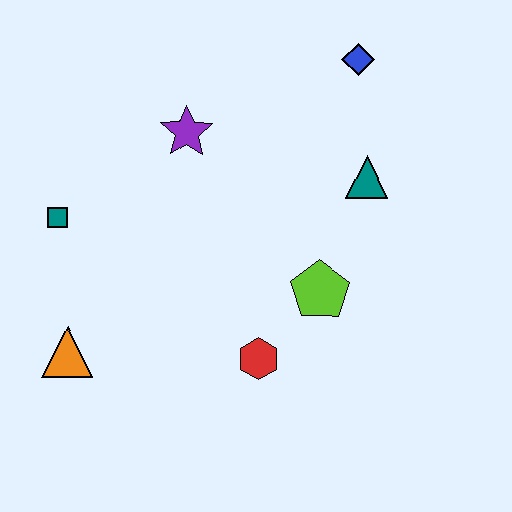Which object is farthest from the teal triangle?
The orange triangle is farthest from the teal triangle.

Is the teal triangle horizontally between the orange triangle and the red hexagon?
No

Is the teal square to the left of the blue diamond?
Yes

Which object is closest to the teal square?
The orange triangle is closest to the teal square.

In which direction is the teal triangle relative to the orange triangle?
The teal triangle is to the right of the orange triangle.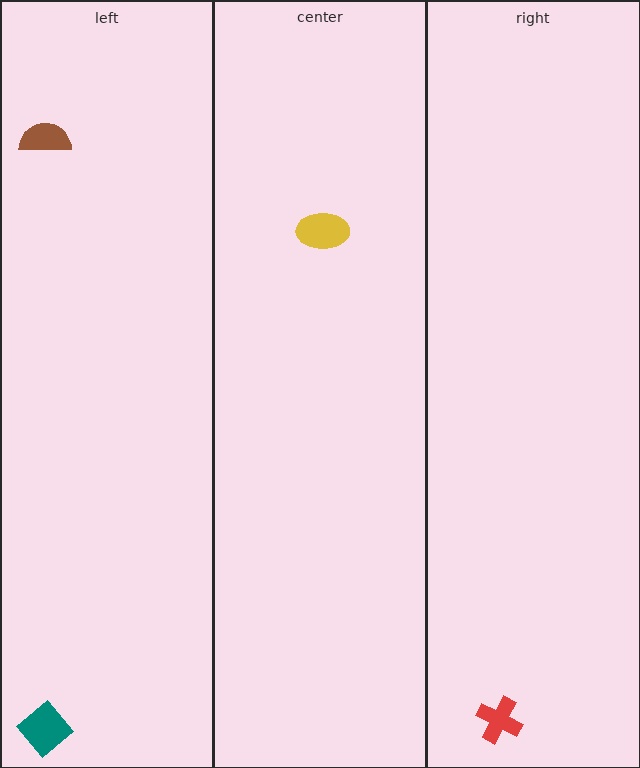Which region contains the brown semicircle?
The left region.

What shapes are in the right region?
The red cross.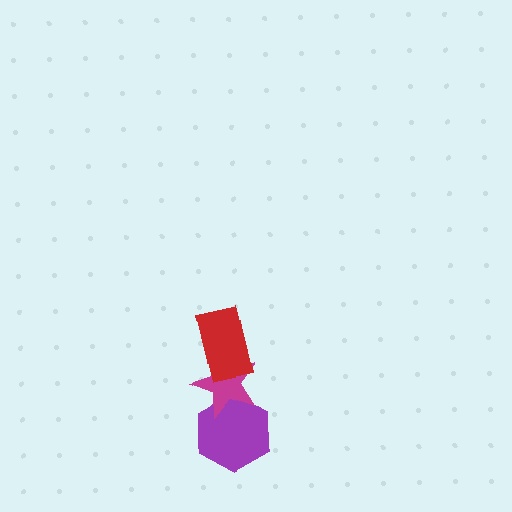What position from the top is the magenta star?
The magenta star is 2nd from the top.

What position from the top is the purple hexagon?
The purple hexagon is 3rd from the top.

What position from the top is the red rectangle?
The red rectangle is 1st from the top.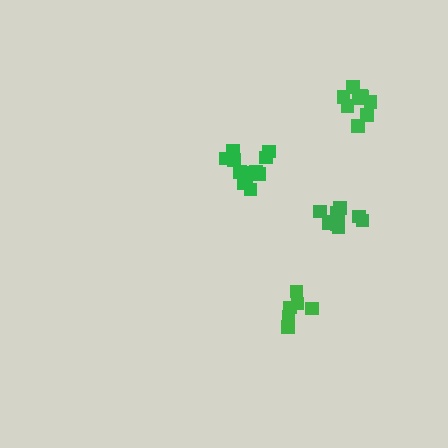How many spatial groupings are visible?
There are 4 spatial groupings.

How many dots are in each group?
Group 1: 12 dots, Group 2: 9 dots, Group 3: 6 dots, Group 4: 10 dots (37 total).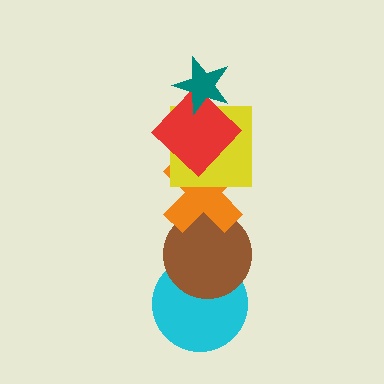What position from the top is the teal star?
The teal star is 1st from the top.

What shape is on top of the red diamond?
The teal star is on top of the red diamond.